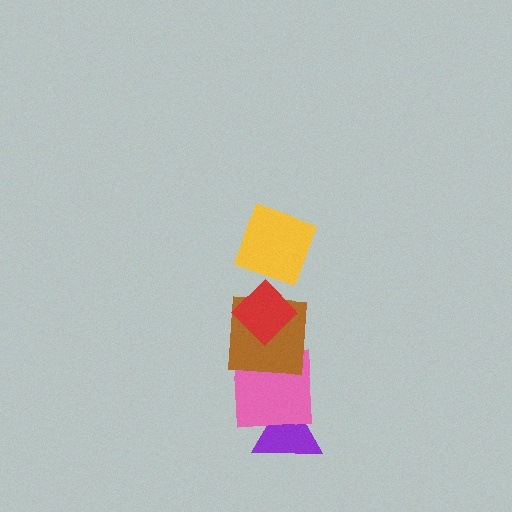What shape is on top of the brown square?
The red diamond is on top of the brown square.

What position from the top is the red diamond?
The red diamond is 2nd from the top.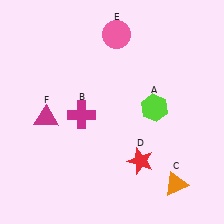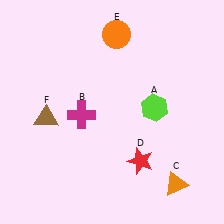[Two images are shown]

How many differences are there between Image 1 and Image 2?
There are 2 differences between the two images.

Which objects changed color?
E changed from pink to orange. F changed from magenta to brown.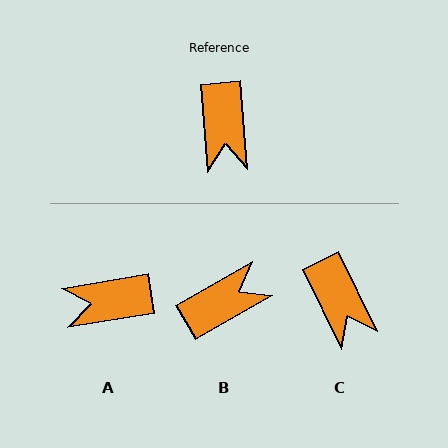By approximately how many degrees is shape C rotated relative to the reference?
Approximately 21 degrees counter-clockwise.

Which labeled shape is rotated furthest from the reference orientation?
B, about 115 degrees away.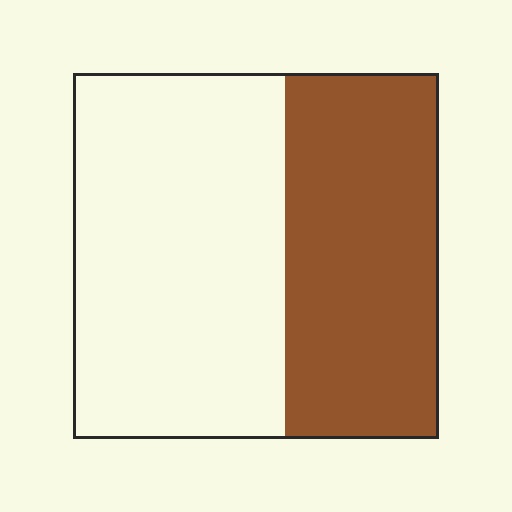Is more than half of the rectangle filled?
No.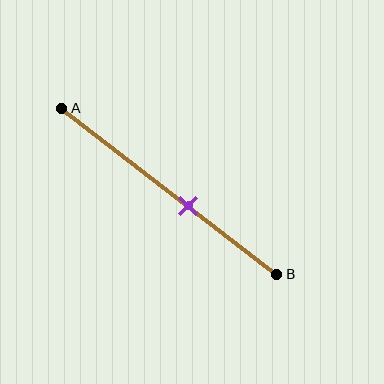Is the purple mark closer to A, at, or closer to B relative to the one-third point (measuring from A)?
The purple mark is closer to point B than the one-third point of segment AB.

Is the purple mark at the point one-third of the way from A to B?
No, the mark is at about 60% from A, not at the 33% one-third point.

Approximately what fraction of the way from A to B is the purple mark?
The purple mark is approximately 60% of the way from A to B.